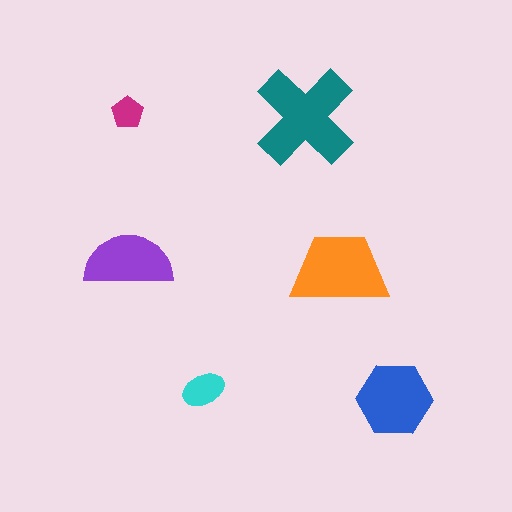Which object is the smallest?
The magenta pentagon.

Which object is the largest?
The teal cross.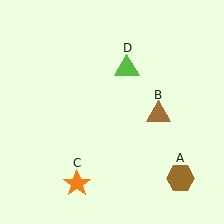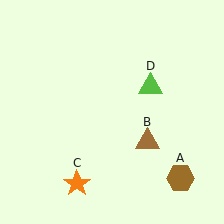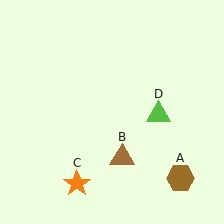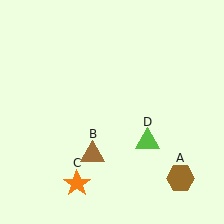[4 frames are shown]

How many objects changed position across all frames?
2 objects changed position: brown triangle (object B), lime triangle (object D).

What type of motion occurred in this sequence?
The brown triangle (object B), lime triangle (object D) rotated clockwise around the center of the scene.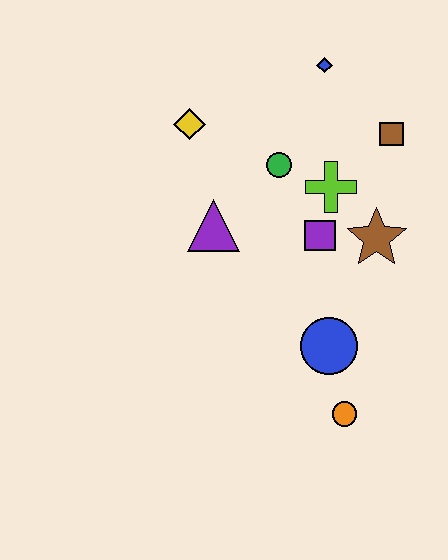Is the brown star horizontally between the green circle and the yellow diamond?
No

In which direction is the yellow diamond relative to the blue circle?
The yellow diamond is above the blue circle.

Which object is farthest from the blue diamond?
The orange circle is farthest from the blue diamond.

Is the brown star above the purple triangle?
No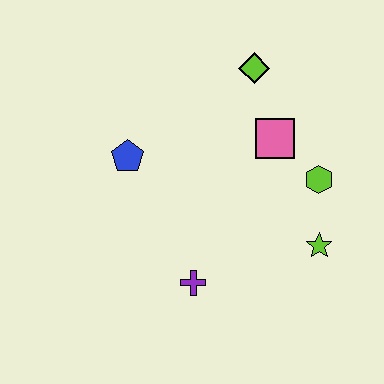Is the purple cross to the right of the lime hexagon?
No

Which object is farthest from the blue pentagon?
The lime star is farthest from the blue pentagon.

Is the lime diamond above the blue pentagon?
Yes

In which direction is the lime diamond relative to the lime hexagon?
The lime diamond is above the lime hexagon.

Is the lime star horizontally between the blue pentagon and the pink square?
No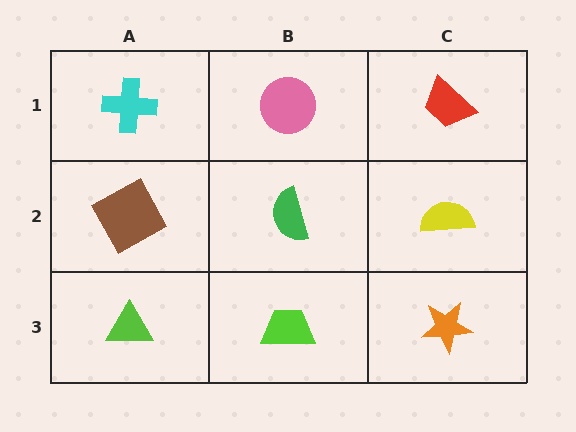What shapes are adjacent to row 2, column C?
A red trapezoid (row 1, column C), an orange star (row 3, column C), a green semicircle (row 2, column B).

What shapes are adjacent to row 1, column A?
A brown square (row 2, column A), a pink circle (row 1, column B).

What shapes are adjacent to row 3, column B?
A green semicircle (row 2, column B), a lime triangle (row 3, column A), an orange star (row 3, column C).